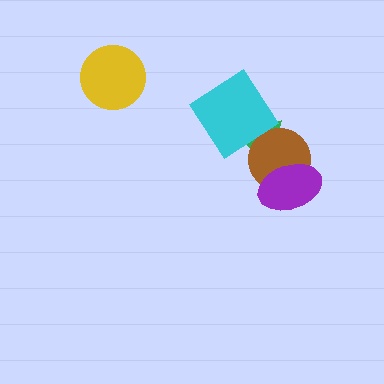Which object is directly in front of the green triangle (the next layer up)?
The brown circle is directly in front of the green triangle.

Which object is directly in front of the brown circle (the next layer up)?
The purple ellipse is directly in front of the brown circle.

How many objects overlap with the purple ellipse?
1 object overlaps with the purple ellipse.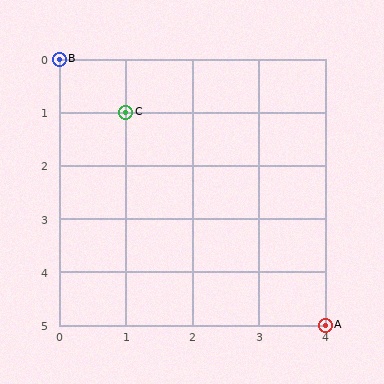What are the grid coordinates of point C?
Point C is at grid coordinates (1, 1).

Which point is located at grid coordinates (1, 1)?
Point C is at (1, 1).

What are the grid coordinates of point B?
Point B is at grid coordinates (0, 0).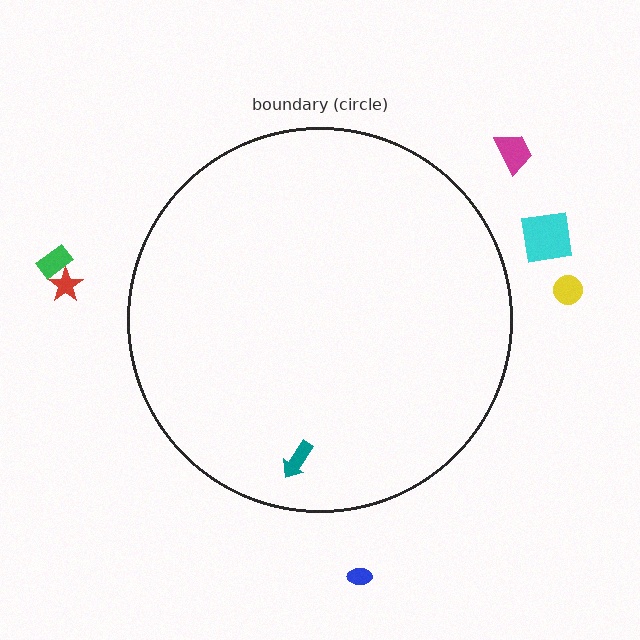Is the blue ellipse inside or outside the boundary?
Outside.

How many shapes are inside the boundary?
1 inside, 6 outside.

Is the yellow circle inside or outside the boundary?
Outside.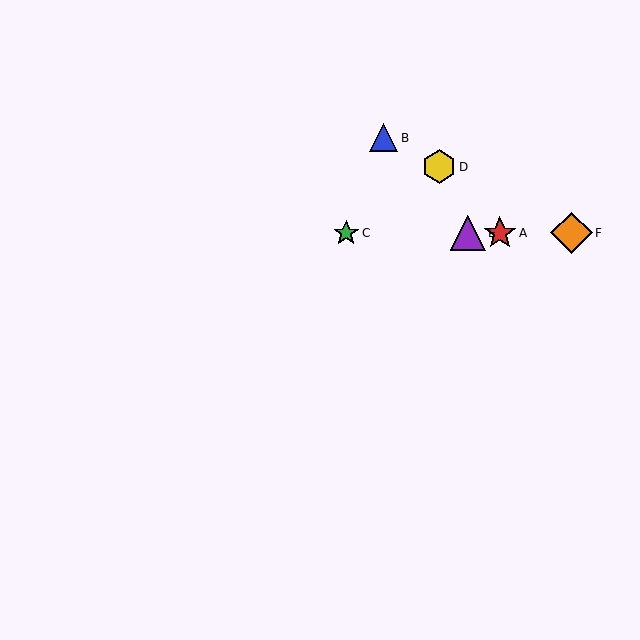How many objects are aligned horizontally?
4 objects (A, C, E, F) are aligned horizontally.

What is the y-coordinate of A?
Object A is at y≈233.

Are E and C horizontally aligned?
Yes, both are at y≈233.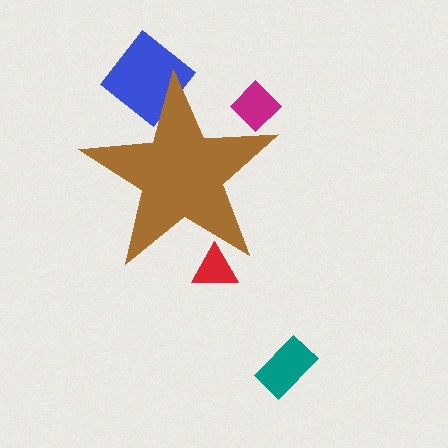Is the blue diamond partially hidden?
Yes, the blue diamond is partially hidden behind the brown star.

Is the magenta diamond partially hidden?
Yes, the magenta diamond is partially hidden behind the brown star.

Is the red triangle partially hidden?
Yes, the red triangle is partially hidden behind the brown star.